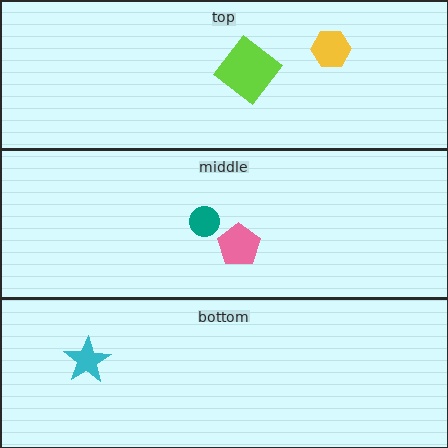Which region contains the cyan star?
The bottom region.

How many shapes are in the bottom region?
1.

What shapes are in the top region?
The lime diamond, the yellow hexagon.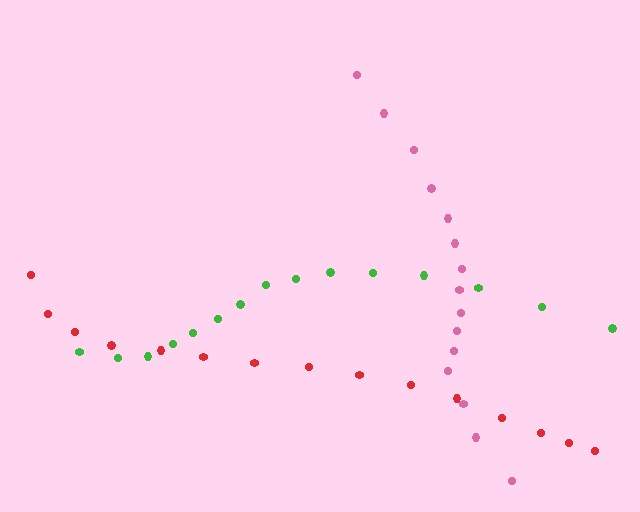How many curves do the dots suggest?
There are 3 distinct paths.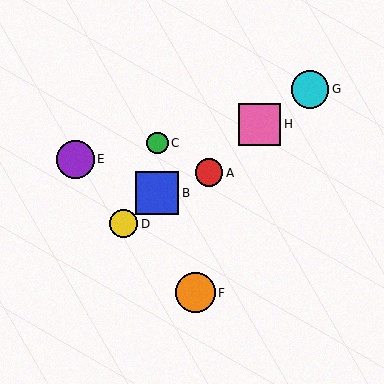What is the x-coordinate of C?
Object C is at x≈157.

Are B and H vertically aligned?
No, B is at x≈157 and H is at x≈260.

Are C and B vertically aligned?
Yes, both are at x≈157.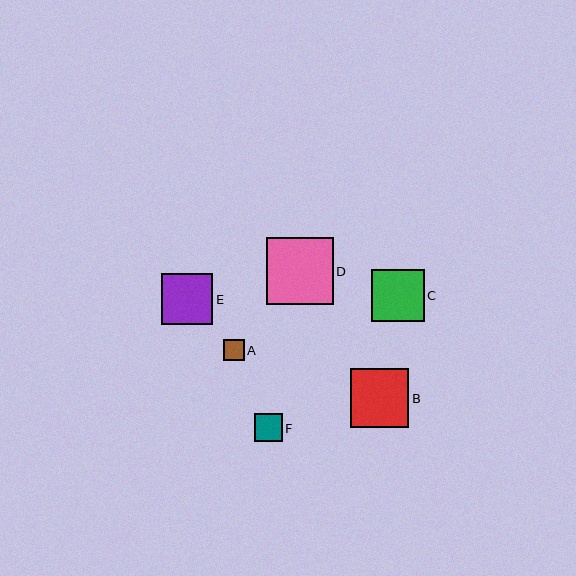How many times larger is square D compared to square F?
Square D is approximately 2.4 times the size of square F.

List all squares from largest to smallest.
From largest to smallest: D, B, C, E, F, A.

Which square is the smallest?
Square A is the smallest with a size of approximately 20 pixels.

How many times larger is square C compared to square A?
Square C is approximately 2.6 times the size of square A.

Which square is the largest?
Square D is the largest with a size of approximately 67 pixels.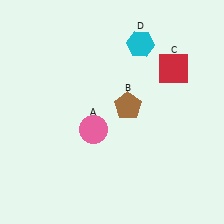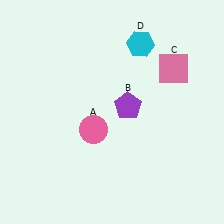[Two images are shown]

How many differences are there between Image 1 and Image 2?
There are 2 differences between the two images.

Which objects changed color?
B changed from brown to purple. C changed from red to pink.